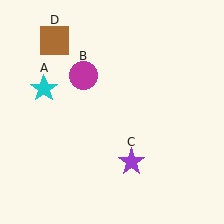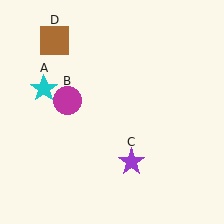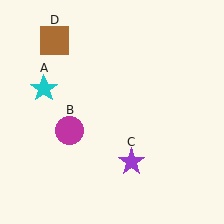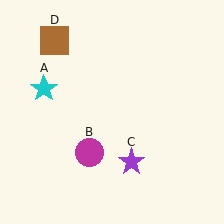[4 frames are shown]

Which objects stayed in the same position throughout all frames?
Cyan star (object A) and purple star (object C) and brown square (object D) remained stationary.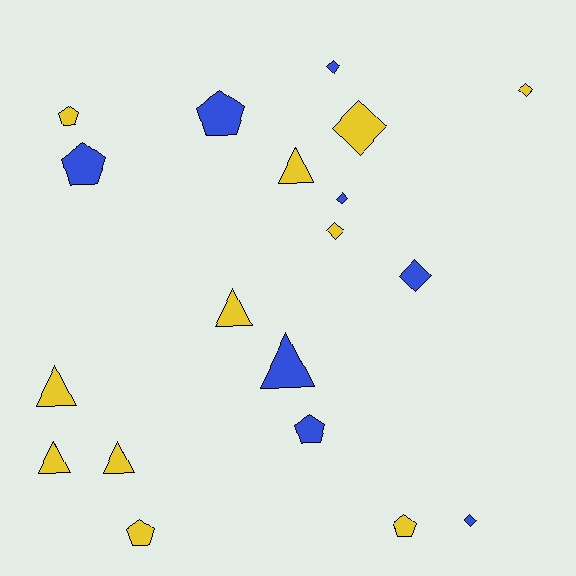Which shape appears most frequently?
Diamond, with 7 objects.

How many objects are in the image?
There are 19 objects.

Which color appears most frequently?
Yellow, with 11 objects.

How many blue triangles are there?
There is 1 blue triangle.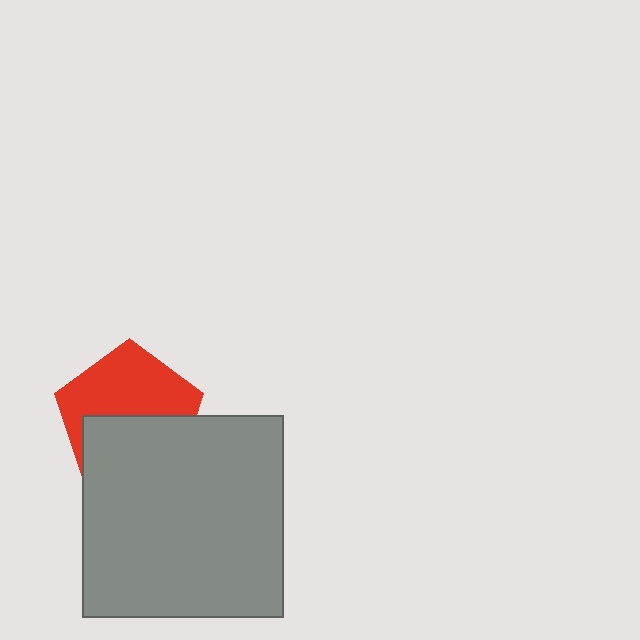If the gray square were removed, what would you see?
You would see the complete red pentagon.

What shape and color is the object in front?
The object in front is a gray square.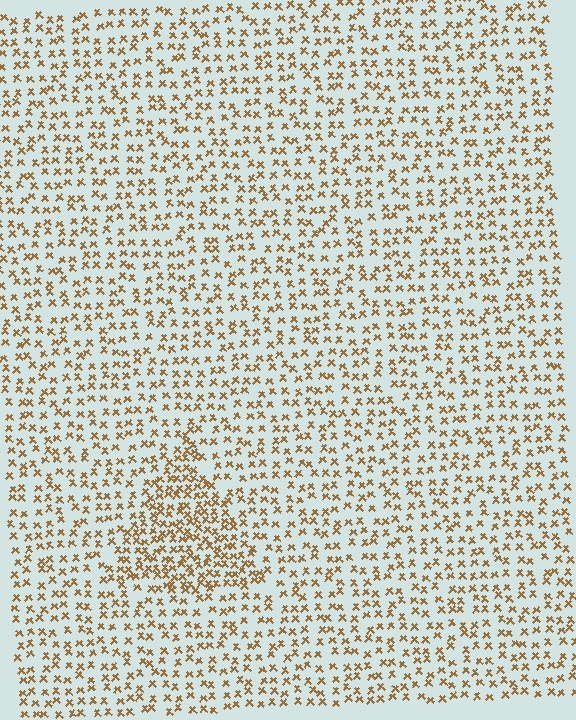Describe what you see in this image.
The image contains small brown elements arranged at two different densities. A triangle-shaped region is visible where the elements are more densely packed than the surrounding area.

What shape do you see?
I see a triangle.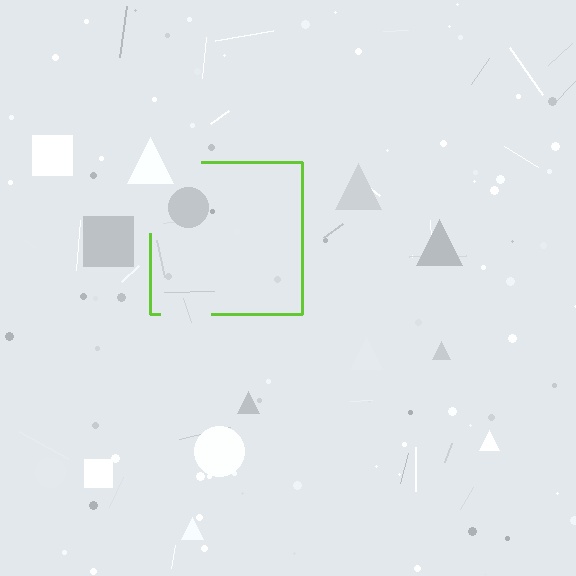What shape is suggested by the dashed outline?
The dashed outline suggests a square.